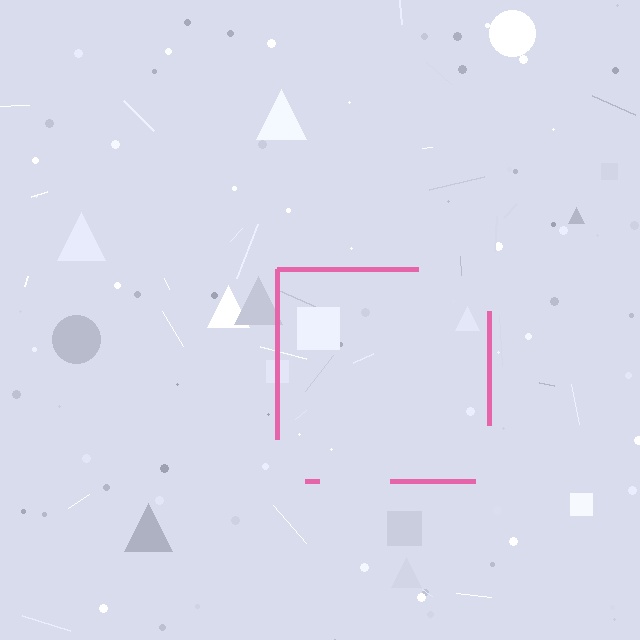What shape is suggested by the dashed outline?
The dashed outline suggests a square.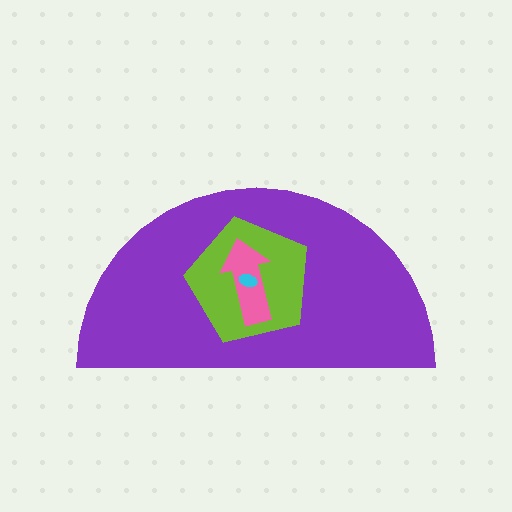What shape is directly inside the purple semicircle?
The lime pentagon.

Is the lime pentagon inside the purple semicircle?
Yes.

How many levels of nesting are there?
4.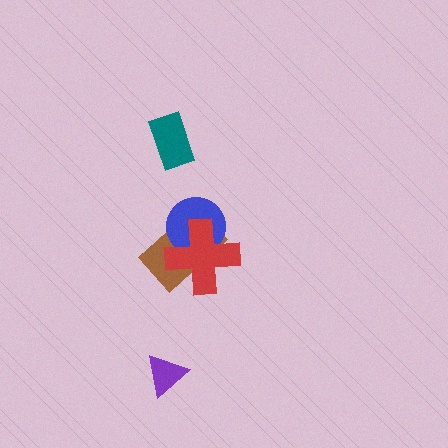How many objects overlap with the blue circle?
2 objects overlap with the blue circle.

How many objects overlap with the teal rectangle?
0 objects overlap with the teal rectangle.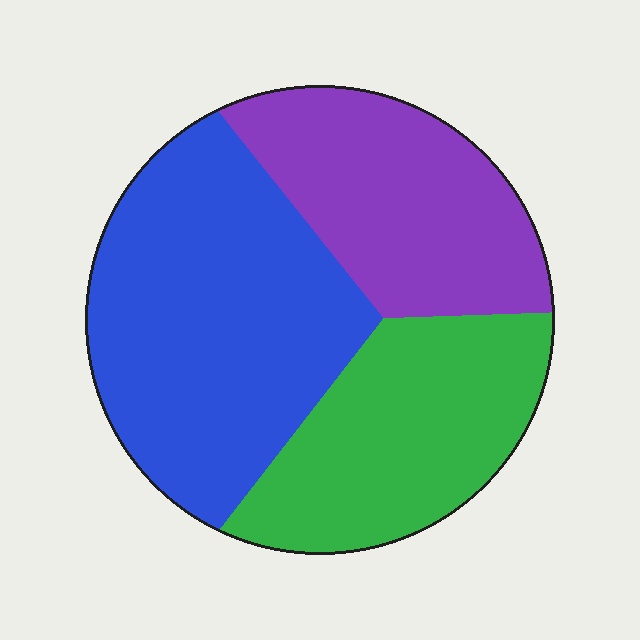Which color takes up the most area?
Blue, at roughly 45%.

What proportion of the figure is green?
Green takes up about one quarter (1/4) of the figure.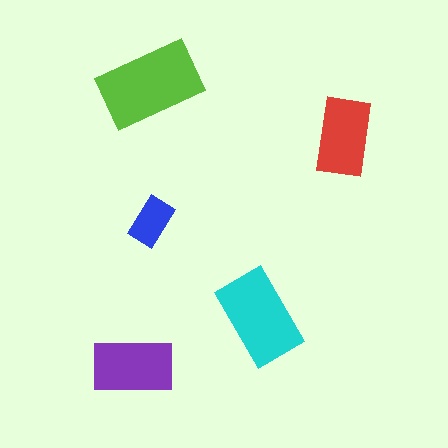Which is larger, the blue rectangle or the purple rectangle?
The purple one.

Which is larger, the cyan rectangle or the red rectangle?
The cyan one.